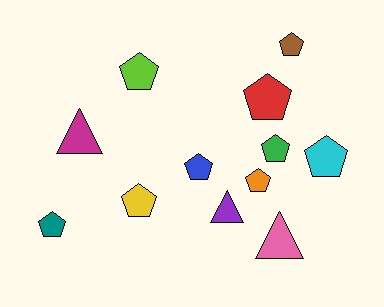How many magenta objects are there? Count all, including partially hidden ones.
There is 1 magenta object.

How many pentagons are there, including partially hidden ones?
There are 9 pentagons.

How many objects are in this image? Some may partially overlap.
There are 12 objects.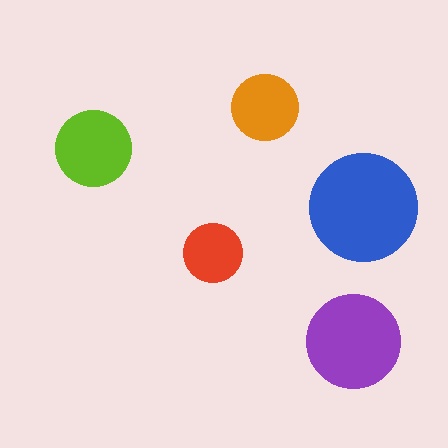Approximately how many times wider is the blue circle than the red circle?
About 2 times wider.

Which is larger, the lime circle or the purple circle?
The purple one.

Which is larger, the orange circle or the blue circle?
The blue one.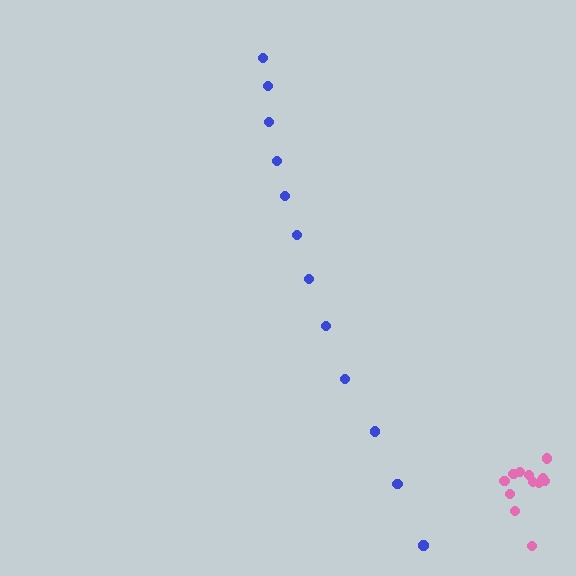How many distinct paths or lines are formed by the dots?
There are 2 distinct paths.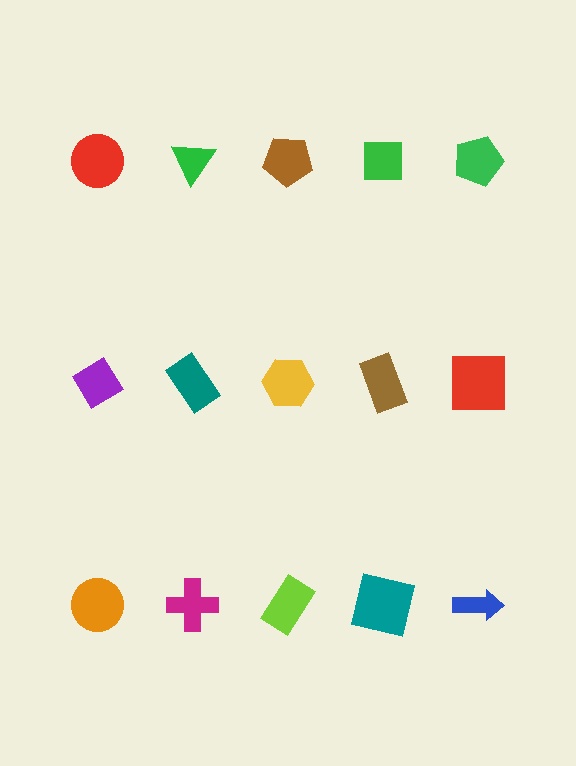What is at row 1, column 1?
A red circle.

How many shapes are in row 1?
5 shapes.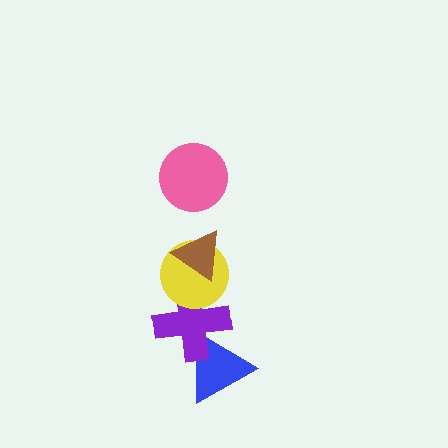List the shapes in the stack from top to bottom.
From top to bottom: the pink circle, the brown triangle, the yellow circle, the purple cross, the blue triangle.